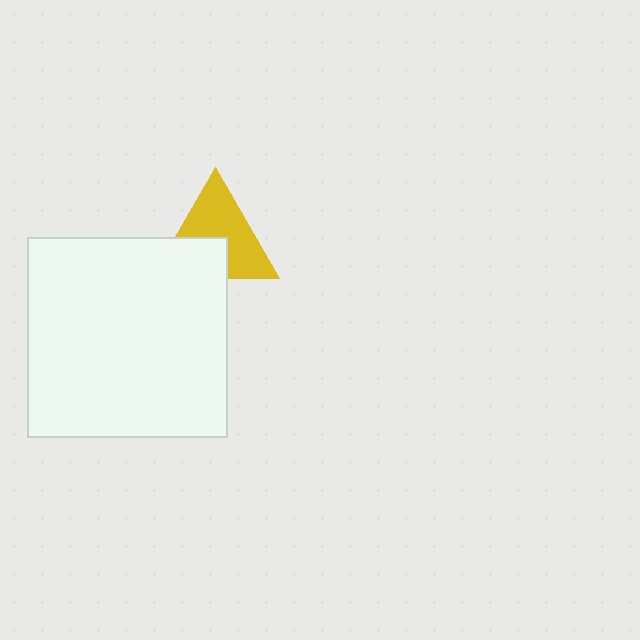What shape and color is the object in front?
The object in front is a white square.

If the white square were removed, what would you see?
You would see the complete yellow triangle.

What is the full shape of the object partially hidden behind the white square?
The partially hidden object is a yellow triangle.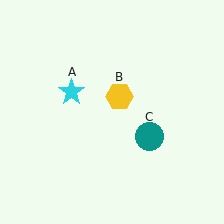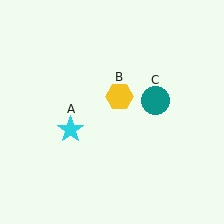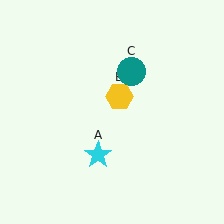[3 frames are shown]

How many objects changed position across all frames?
2 objects changed position: cyan star (object A), teal circle (object C).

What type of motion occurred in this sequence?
The cyan star (object A), teal circle (object C) rotated counterclockwise around the center of the scene.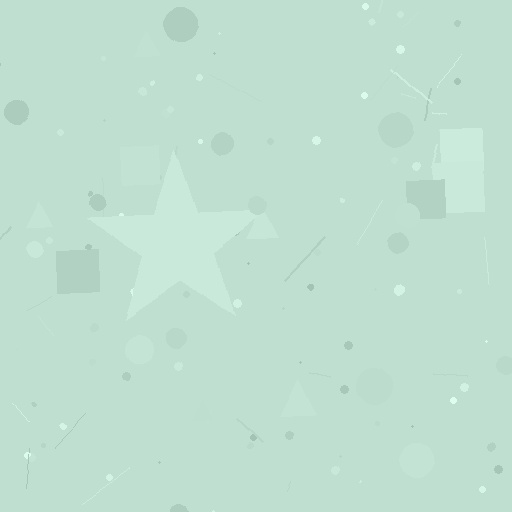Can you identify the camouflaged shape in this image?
The camouflaged shape is a star.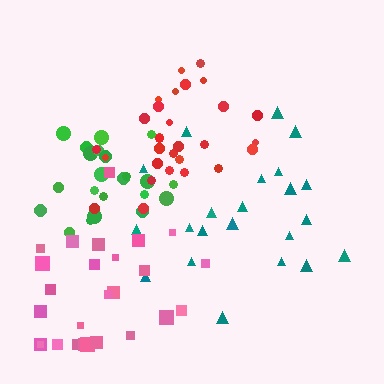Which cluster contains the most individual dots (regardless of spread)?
Pink (29).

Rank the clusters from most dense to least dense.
green, red, pink, teal.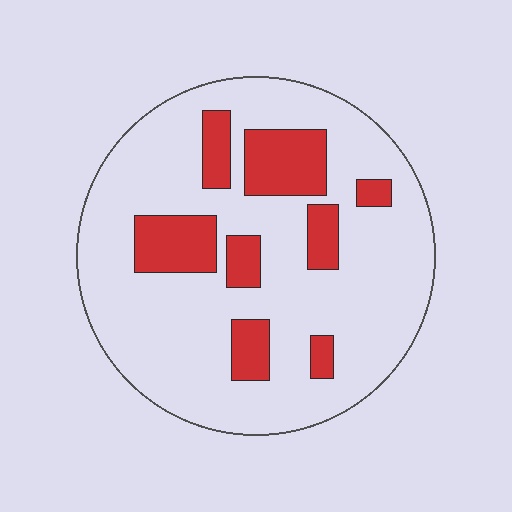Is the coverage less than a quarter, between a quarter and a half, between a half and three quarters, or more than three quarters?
Less than a quarter.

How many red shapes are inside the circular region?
8.